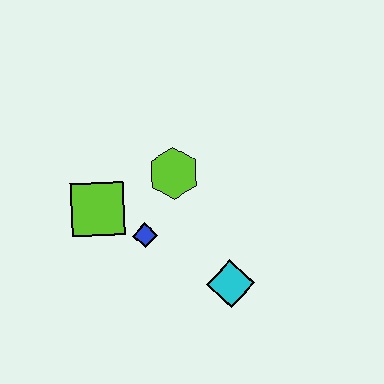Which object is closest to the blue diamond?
The lime square is closest to the blue diamond.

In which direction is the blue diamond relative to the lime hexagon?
The blue diamond is below the lime hexagon.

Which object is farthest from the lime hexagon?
The cyan diamond is farthest from the lime hexagon.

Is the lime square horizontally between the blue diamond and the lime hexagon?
No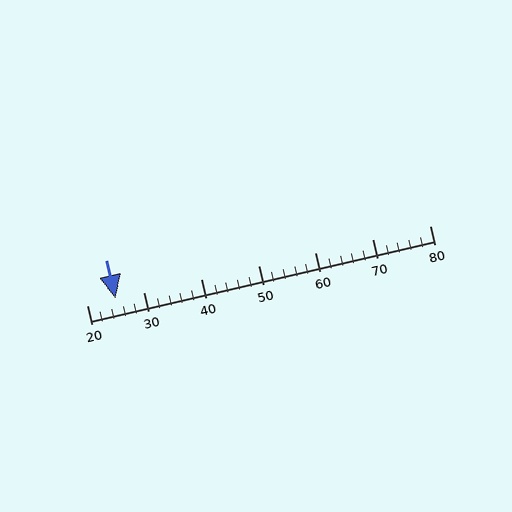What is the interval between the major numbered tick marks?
The major tick marks are spaced 10 units apart.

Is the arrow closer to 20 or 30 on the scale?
The arrow is closer to 30.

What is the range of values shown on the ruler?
The ruler shows values from 20 to 80.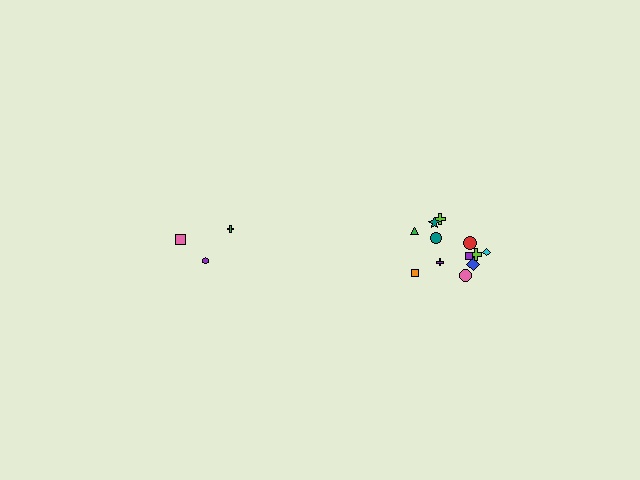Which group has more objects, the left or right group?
The right group.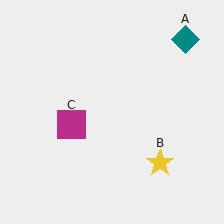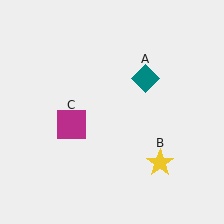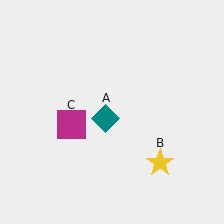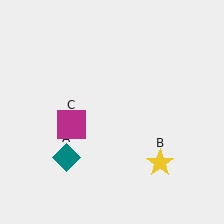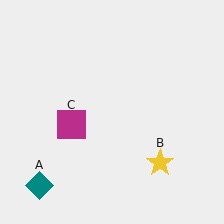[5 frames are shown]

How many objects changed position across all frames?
1 object changed position: teal diamond (object A).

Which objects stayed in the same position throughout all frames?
Yellow star (object B) and magenta square (object C) remained stationary.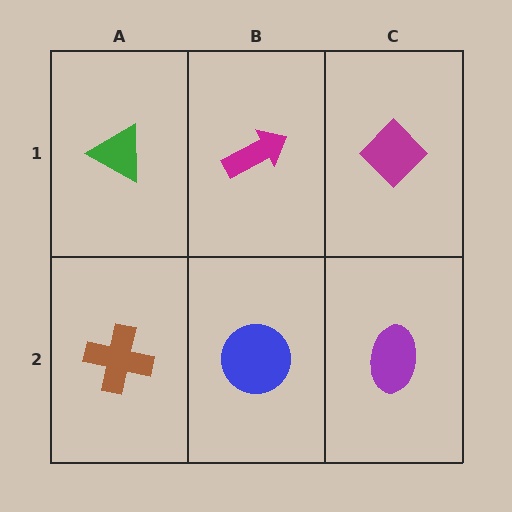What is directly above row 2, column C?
A magenta diamond.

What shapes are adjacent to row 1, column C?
A purple ellipse (row 2, column C), a magenta arrow (row 1, column B).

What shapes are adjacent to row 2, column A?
A green triangle (row 1, column A), a blue circle (row 2, column B).